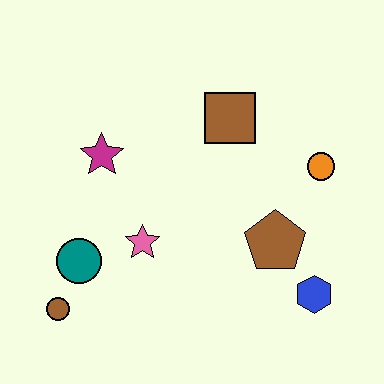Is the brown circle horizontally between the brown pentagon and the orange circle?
No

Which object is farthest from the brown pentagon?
The brown circle is farthest from the brown pentagon.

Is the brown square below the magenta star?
No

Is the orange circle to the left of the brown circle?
No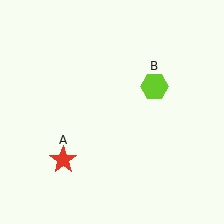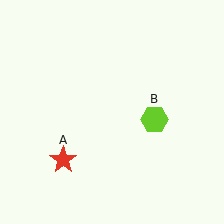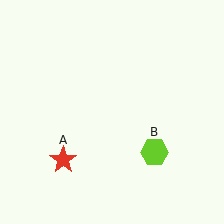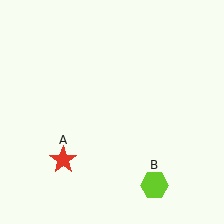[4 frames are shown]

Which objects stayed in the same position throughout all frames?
Red star (object A) remained stationary.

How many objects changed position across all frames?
1 object changed position: lime hexagon (object B).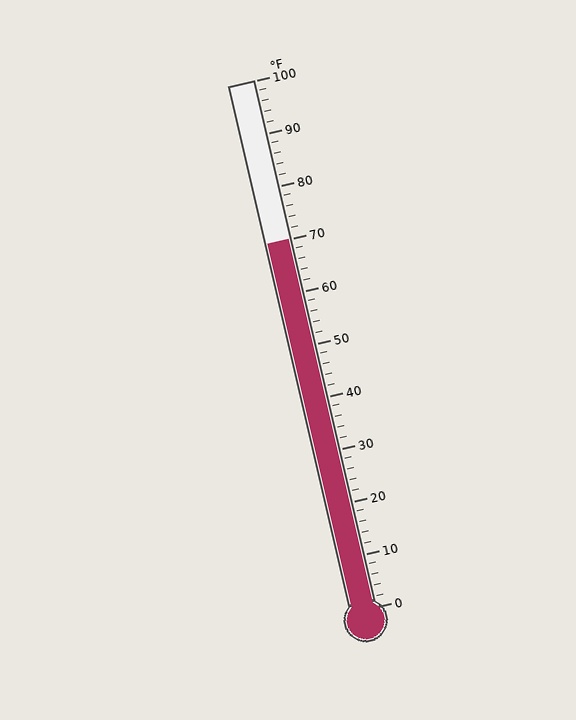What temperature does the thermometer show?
The thermometer shows approximately 70°F.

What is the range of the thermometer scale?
The thermometer scale ranges from 0°F to 100°F.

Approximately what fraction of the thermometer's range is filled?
The thermometer is filled to approximately 70% of its range.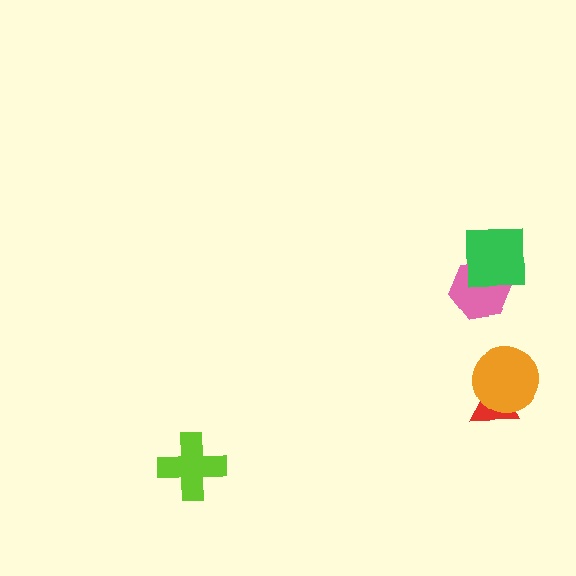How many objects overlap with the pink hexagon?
1 object overlaps with the pink hexagon.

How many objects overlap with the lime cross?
0 objects overlap with the lime cross.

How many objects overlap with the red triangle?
1 object overlaps with the red triangle.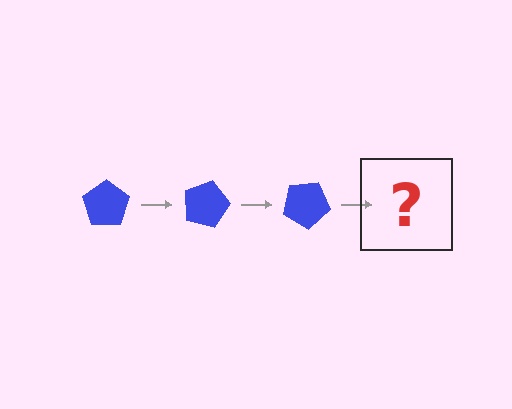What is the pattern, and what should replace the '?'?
The pattern is that the pentagon rotates 15 degrees each step. The '?' should be a blue pentagon rotated 45 degrees.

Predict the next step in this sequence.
The next step is a blue pentagon rotated 45 degrees.